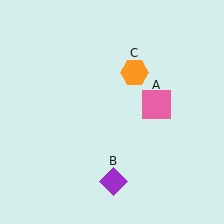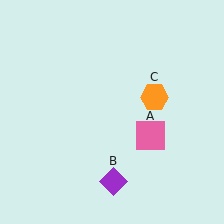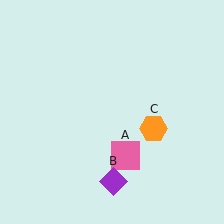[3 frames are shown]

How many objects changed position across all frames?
2 objects changed position: pink square (object A), orange hexagon (object C).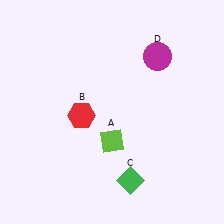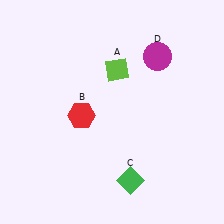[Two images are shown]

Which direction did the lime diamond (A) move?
The lime diamond (A) moved up.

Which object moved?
The lime diamond (A) moved up.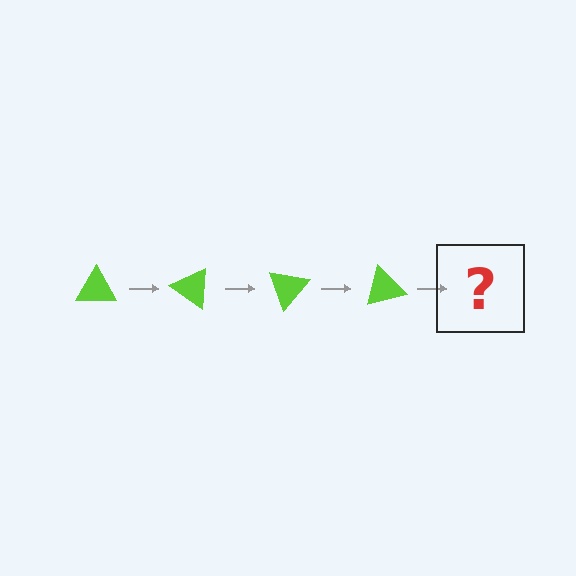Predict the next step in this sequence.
The next step is a lime triangle rotated 140 degrees.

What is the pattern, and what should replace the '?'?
The pattern is that the triangle rotates 35 degrees each step. The '?' should be a lime triangle rotated 140 degrees.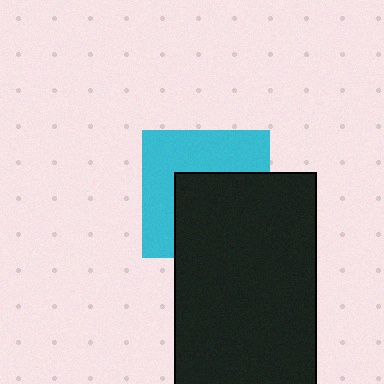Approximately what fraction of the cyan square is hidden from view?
Roughly 50% of the cyan square is hidden behind the black rectangle.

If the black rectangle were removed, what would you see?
You would see the complete cyan square.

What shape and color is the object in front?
The object in front is a black rectangle.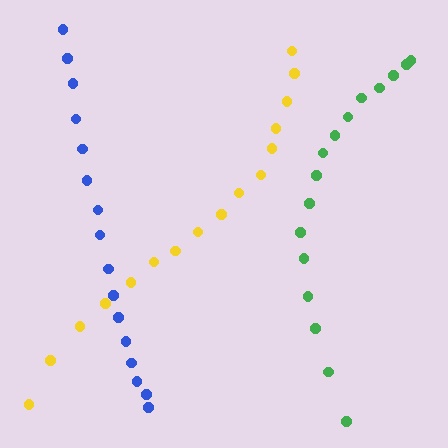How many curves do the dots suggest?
There are 3 distinct paths.